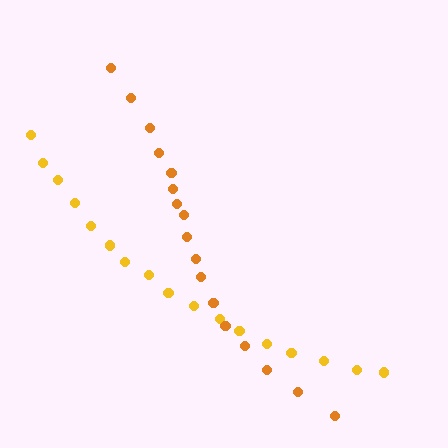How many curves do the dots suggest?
There are 2 distinct paths.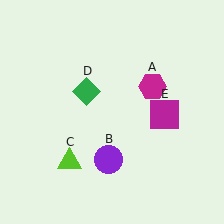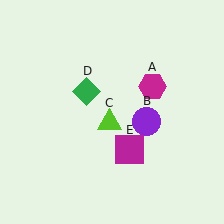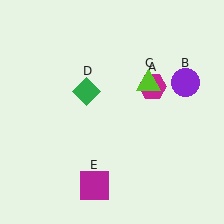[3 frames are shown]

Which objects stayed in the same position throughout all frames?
Magenta hexagon (object A) and green diamond (object D) remained stationary.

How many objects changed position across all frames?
3 objects changed position: purple circle (object B), lime triangle (object C), magenta square (object E).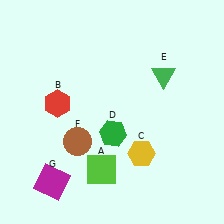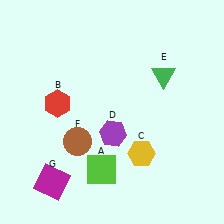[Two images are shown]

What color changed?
The hexagon (D) changed from green in Image 1 to purple in Image 2.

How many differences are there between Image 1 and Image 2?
There is 1 difference between the two images.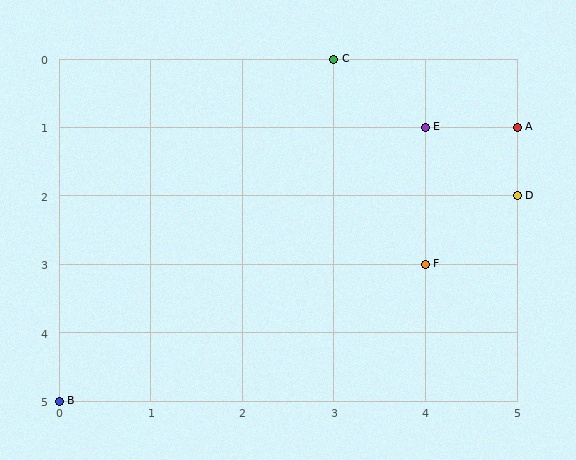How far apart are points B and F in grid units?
Points B and F are 4 columns and 2 rows apart (about 4.5 grid units diagonally).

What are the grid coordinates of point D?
Point D is at grid coordinates (5, 2).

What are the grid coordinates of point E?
Point E is at grid coordinates (4, 1).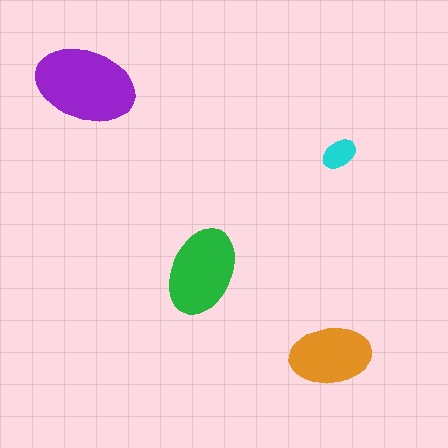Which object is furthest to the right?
The cyan ellipse is rightmost.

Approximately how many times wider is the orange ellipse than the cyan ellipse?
About 2.5 times wider.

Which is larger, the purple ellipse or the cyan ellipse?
The purple one.